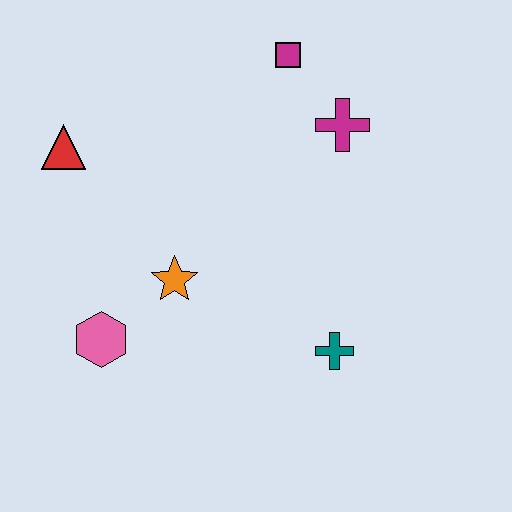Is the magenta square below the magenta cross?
No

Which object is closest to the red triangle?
The orange star is closest to the red triangle.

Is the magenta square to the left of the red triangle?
No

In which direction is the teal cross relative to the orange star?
The teal cross is to the right of the orange star.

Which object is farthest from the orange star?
The magenta square is farthest from the orange star.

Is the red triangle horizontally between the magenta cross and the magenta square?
No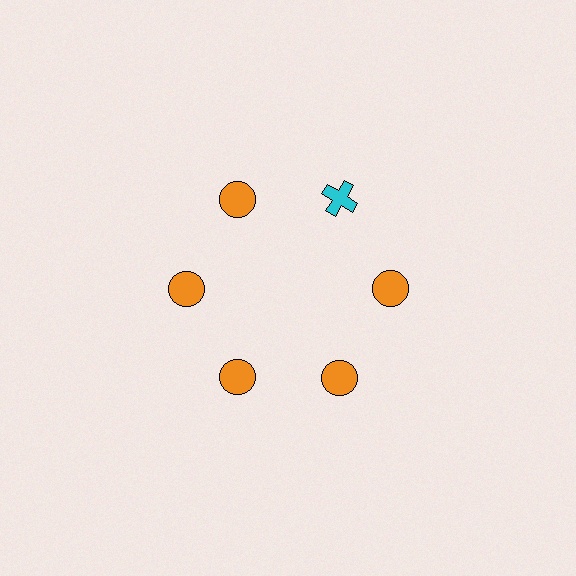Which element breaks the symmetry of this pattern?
The cyan cross at roughly the 1 o'clock position breaks the symmetry. All other shapes are orange circles.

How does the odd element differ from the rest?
It differs in both color (cyan instead of orange) and shape (cross instead of circle).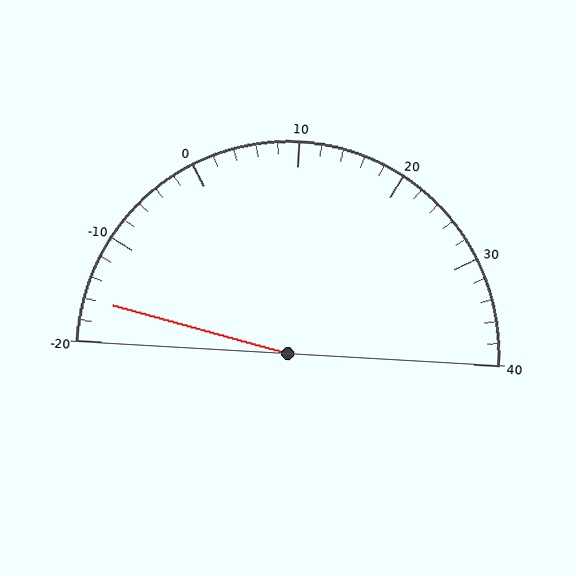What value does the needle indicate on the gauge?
The needle indicates approximately -16.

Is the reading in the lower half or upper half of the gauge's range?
The reading is in the lower half of the range (-20 to 40).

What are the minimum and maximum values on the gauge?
The gauge ranges from -20 to 40.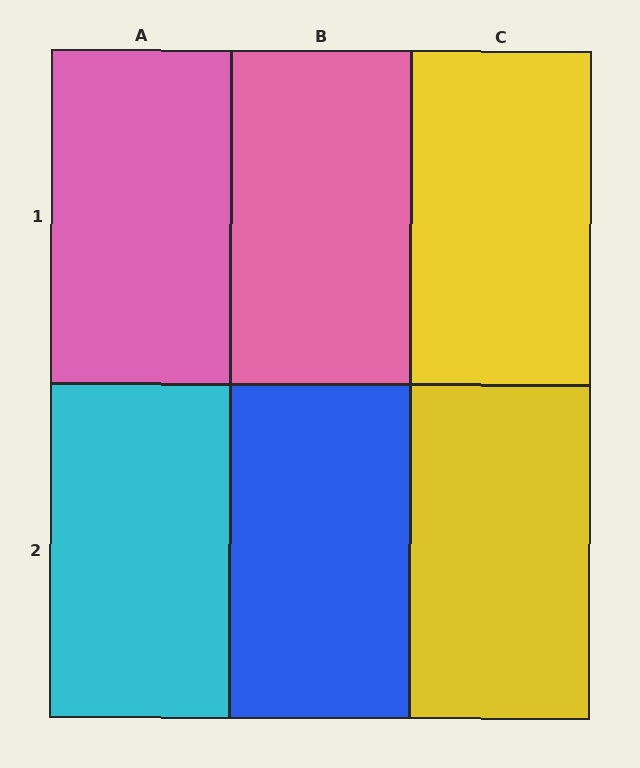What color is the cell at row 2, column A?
Cyan.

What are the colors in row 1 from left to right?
Pink, pink, yellow.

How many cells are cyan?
1 cell is cyan.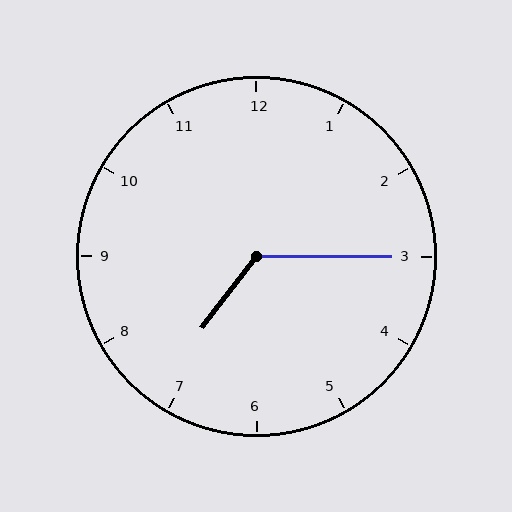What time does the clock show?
7:15.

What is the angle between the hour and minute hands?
Approximately 128 degrees.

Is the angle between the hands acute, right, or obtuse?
It is obtuse.